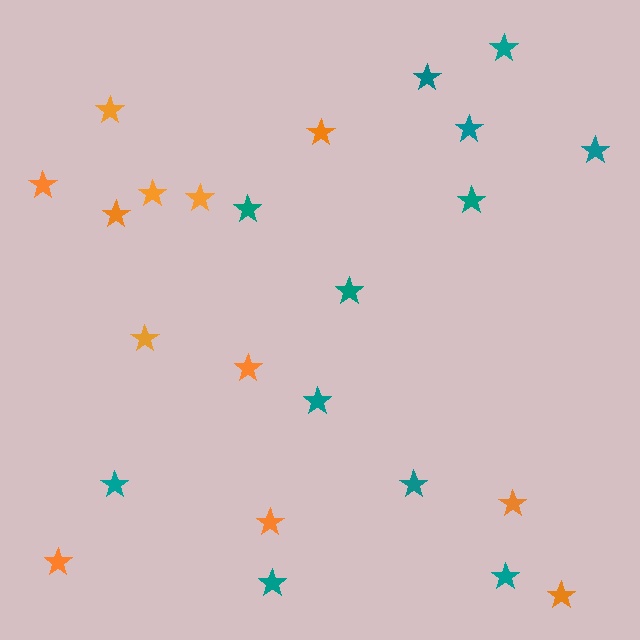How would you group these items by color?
There are 2 groups: one group of teal stars (12) and one group of orange stars (12).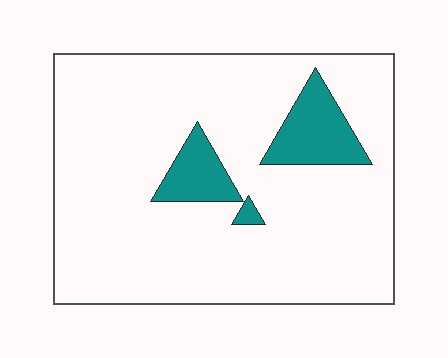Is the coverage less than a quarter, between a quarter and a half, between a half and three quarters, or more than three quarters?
Less than a quarter.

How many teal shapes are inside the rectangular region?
3.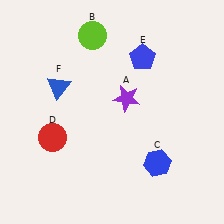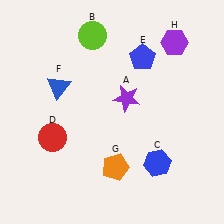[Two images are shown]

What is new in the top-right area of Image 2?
A purple hexagon (H) was added in the top-right area of Image 2.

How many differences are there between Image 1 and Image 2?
There are 2 differences between the two images.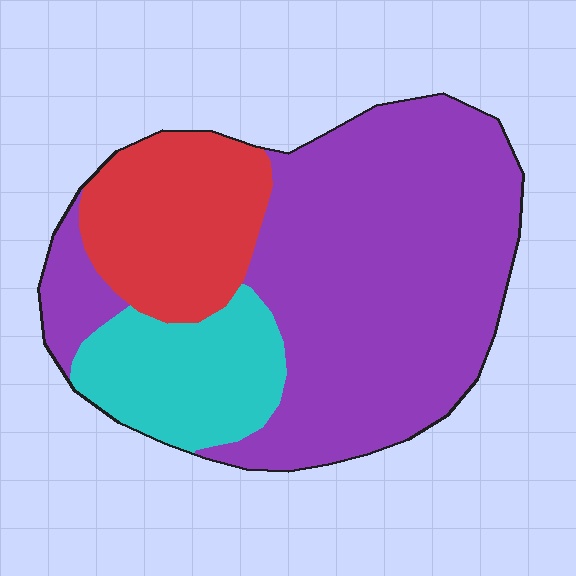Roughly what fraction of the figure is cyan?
Cyan takes up about one sixth (1/6) of the figure.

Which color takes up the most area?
Purple, at roughly 60%.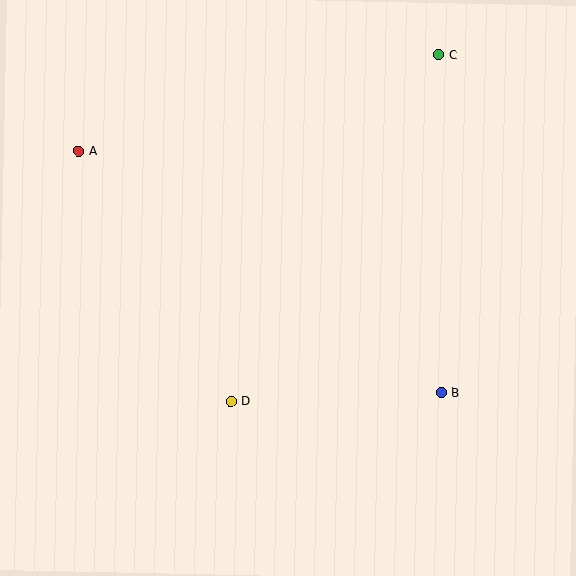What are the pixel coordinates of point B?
Point B is at (441, 392).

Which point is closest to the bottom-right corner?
Point B is closest to the bottom-right corner.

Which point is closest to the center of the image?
Point D at (231, 401) is closest to the center.